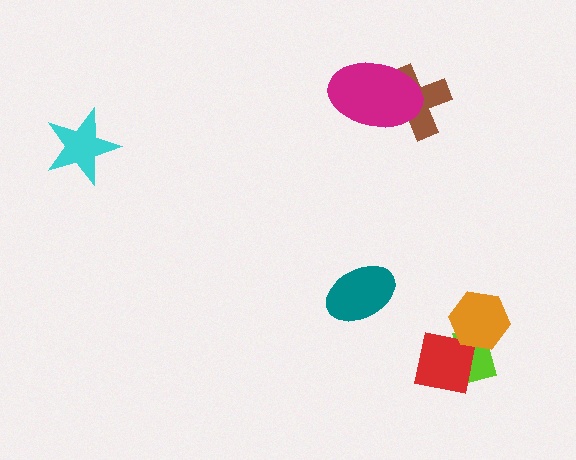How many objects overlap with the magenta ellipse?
1 object overlaps with the magenta ellipse.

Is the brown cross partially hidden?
Yes, it is partially covered by another shape.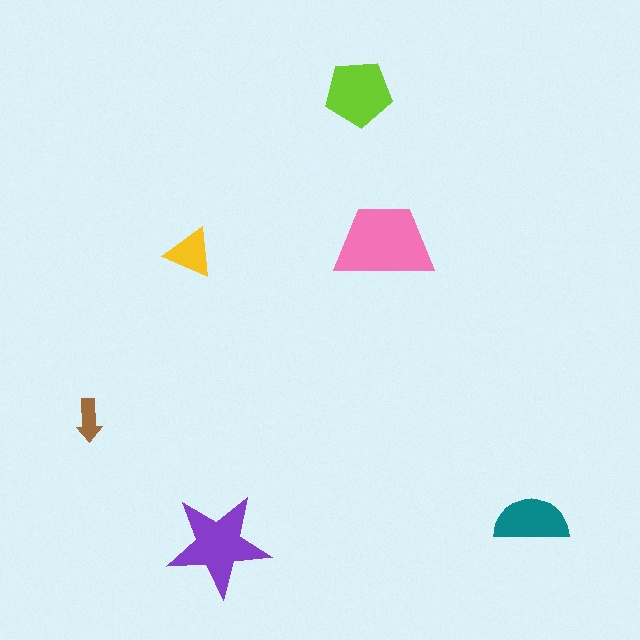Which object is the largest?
The pink trapezoid.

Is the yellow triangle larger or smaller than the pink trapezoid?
Smaller.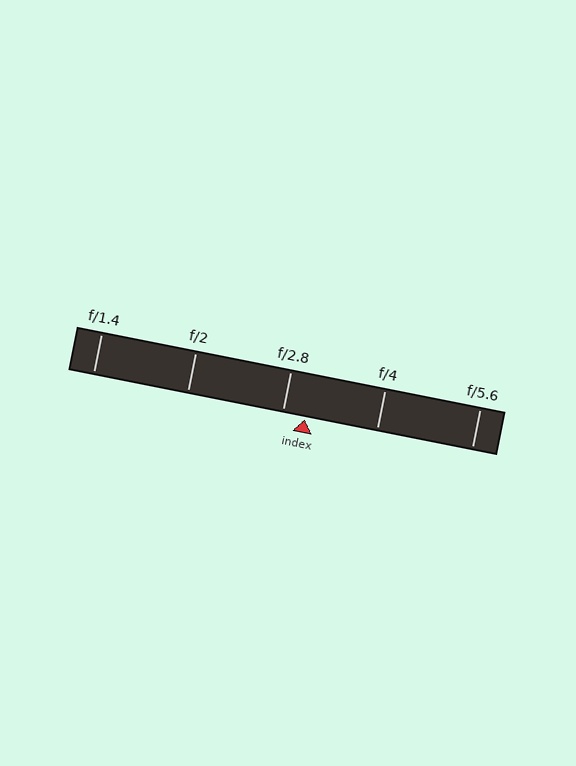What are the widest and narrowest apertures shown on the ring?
The widest aperture shown is f/1.4 and the narrowest is f/5.6.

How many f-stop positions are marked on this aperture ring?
There are 5 f-stop positions marked.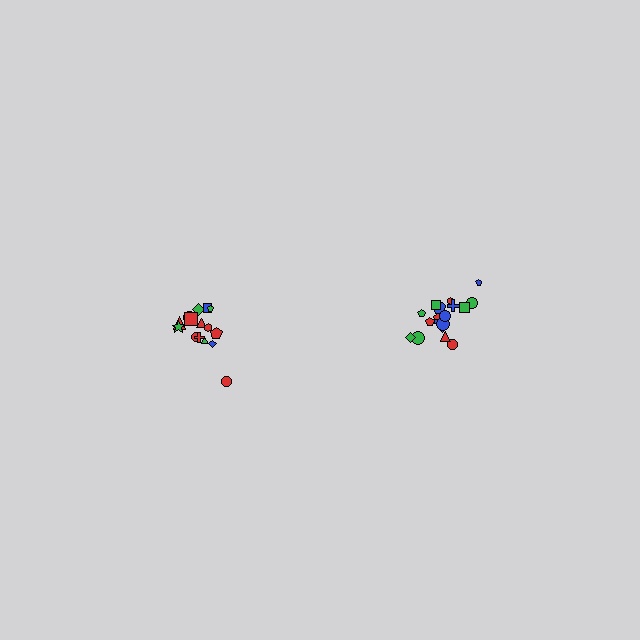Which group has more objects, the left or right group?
The right group.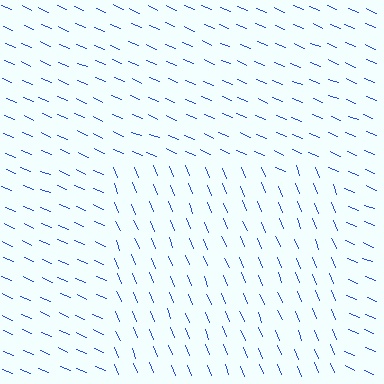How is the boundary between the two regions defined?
The boundary is defined purely by a change in line orientation (approximately 45 degrees difference). All lines are the same color and thickness.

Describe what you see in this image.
The image is filled with small blue line segments. A rectangle region in the image has lines oriented differently from the surrounding lines, creating a visible texture boundary.